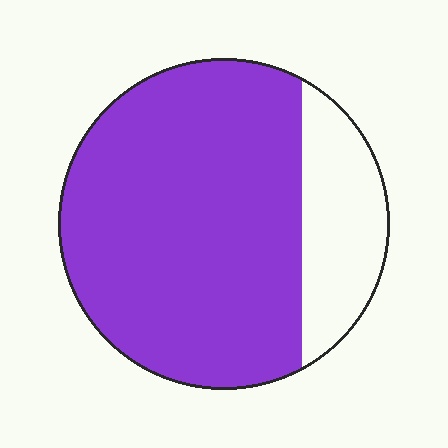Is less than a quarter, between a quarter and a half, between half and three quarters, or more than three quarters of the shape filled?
More than three quarters.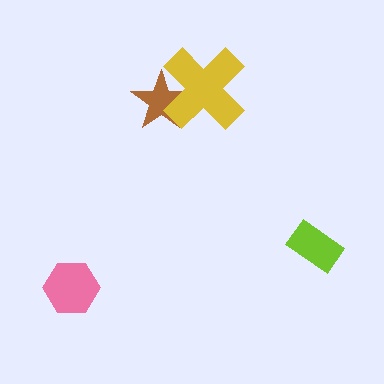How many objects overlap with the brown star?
1 object overlaps with the brown star.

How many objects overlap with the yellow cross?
1 object overlaps with the yellow cross.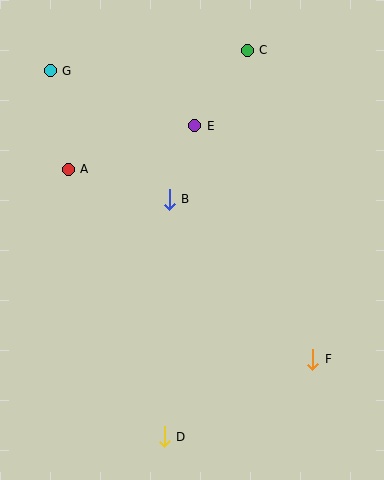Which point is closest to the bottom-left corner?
Point D is closest to the bottom-left corner.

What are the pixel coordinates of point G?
Point G is at (50, 71).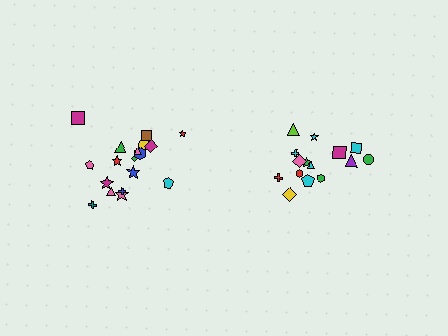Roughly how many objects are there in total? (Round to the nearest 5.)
Roughly 35 objects in total.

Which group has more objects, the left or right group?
The left group.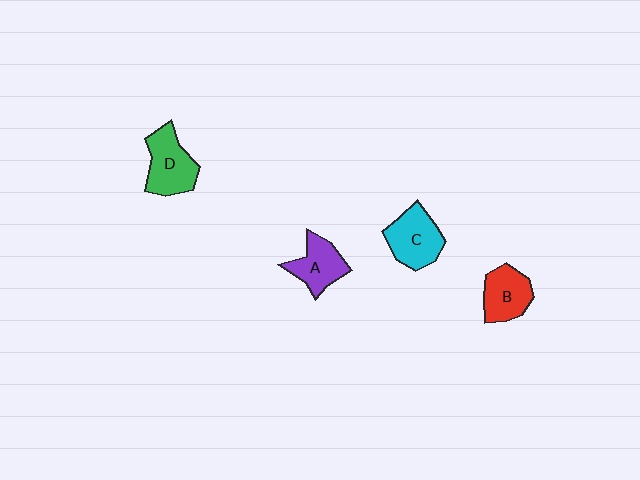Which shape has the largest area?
Shape D (green).